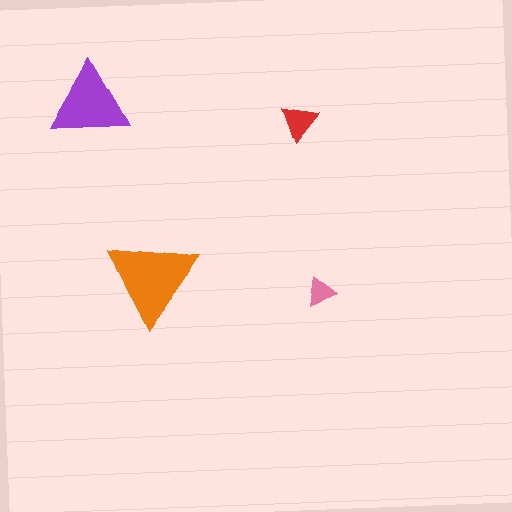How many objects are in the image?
There are 4 objects in the image.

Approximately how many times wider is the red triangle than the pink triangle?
About 1.5 times wider.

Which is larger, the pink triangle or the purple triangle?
The purple one.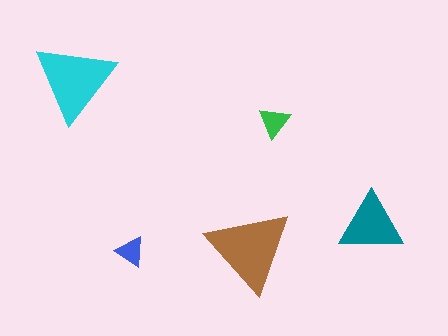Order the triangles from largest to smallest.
the brown one, the cyan one, the teal one, the green one, the blue one.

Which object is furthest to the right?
The teal triangle is rightmost.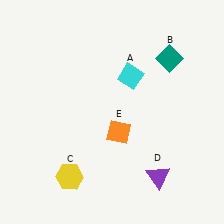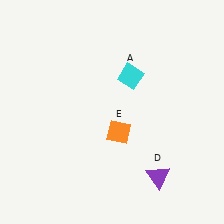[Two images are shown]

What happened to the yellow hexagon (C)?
The yellow hexagon (C) was removed in Image 2. It was in the bottom-left area of Image 1.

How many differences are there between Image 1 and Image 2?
There are 2 differences between the two images.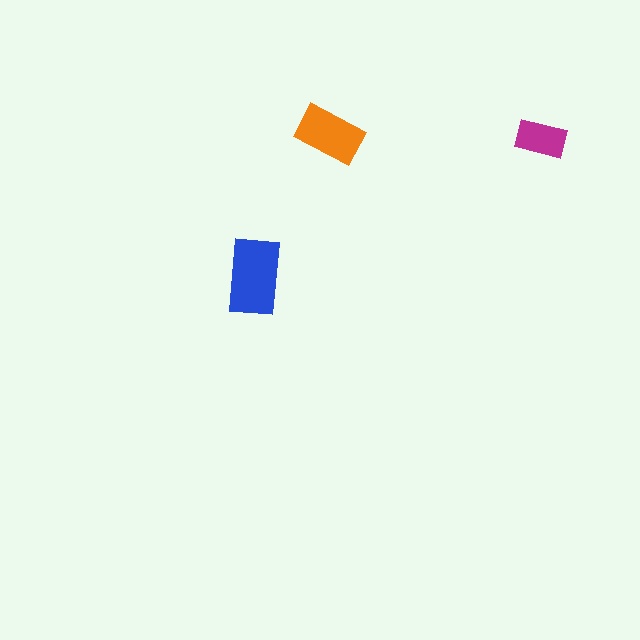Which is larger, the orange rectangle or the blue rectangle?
The blue one.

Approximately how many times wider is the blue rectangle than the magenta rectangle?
About 1.5 times wider.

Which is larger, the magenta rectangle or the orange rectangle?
The orange one.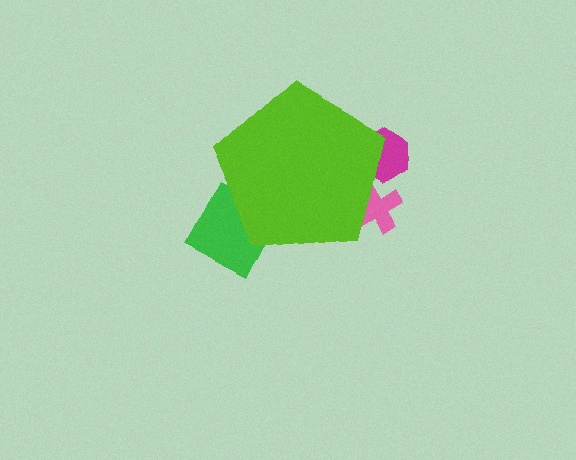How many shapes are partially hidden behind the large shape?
3 shapes are partially hidden.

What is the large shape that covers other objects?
A lime pentagon.